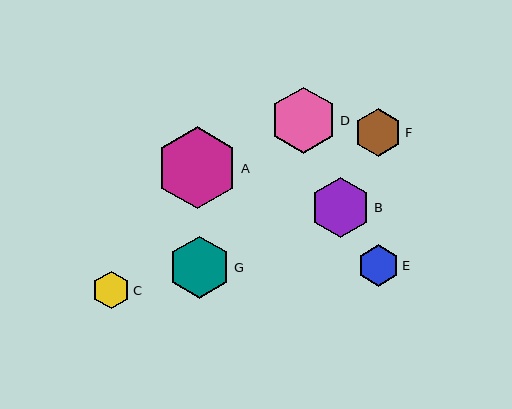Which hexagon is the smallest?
Hexagon C is the smallest with a size of approximately 38 pixels.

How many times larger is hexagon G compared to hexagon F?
Hexagon G is approximately 1.3 times the size of hexagon F.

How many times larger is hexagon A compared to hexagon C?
Hexagon A is approximately 2.2 times the size of hexagon C.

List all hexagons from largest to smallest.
From largest to smallest: A, D, G, B, F, E, C.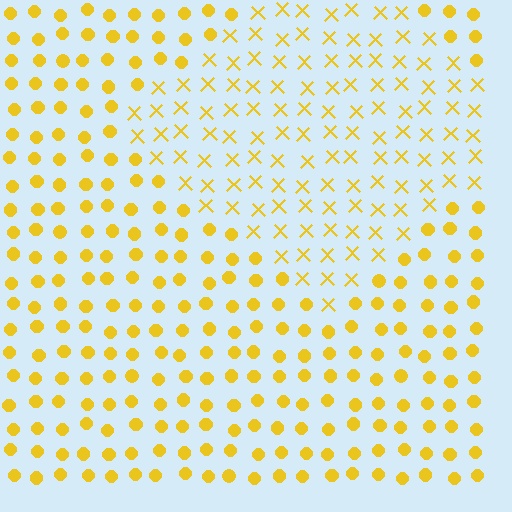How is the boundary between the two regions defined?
The boundary is defined by a change in element shape: X marks inside vs. circles outside. All elements share the same color and spacing.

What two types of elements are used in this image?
The image uses X marks inside the diamond region and circles outside it.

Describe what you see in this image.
The image is filled with small yellow elements arranged in a uniform grid. A diamond-shaped region contains X marks, while the surrounding area contains circles. The boundary is defined purely by the change in element shape.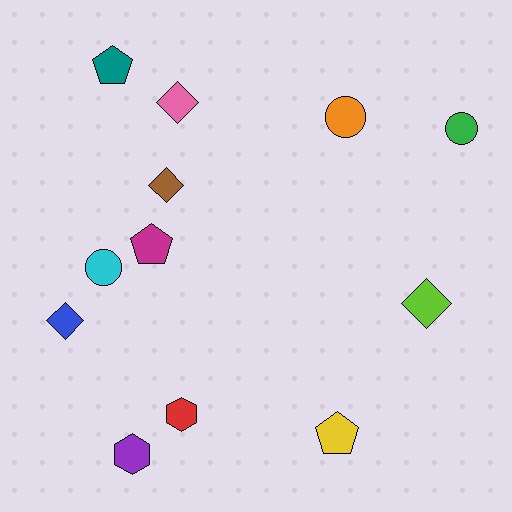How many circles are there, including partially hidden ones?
There are 3 circles.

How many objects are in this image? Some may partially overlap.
There are 12 objects.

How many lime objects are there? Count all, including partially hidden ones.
There is 1 lime object.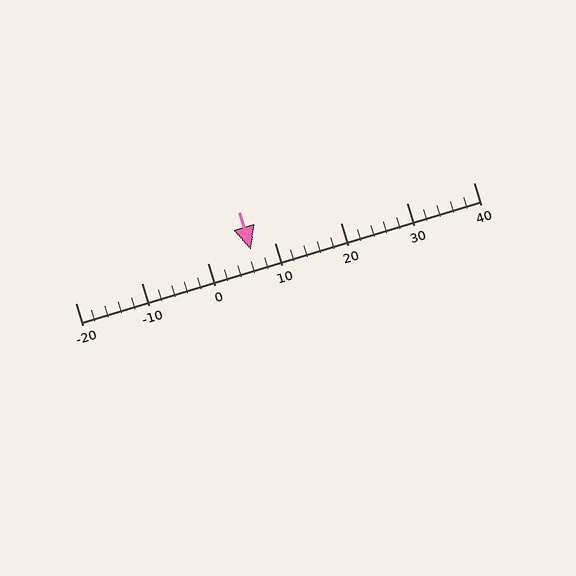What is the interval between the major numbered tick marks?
The major tick marks are spaced 10 units apart.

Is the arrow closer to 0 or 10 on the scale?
The arrow is closer to 10.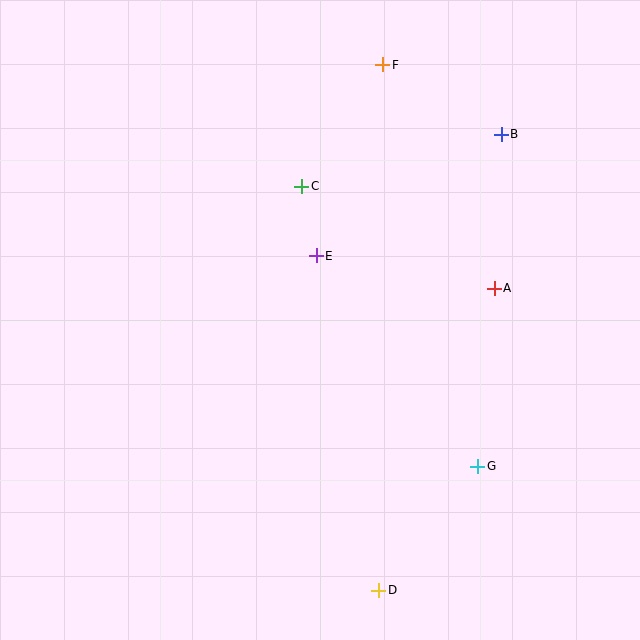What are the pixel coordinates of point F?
Point F is at (383, 65).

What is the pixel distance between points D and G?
The distance between D and G is 159 pixels.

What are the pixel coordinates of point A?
Point A is at (494, 288).